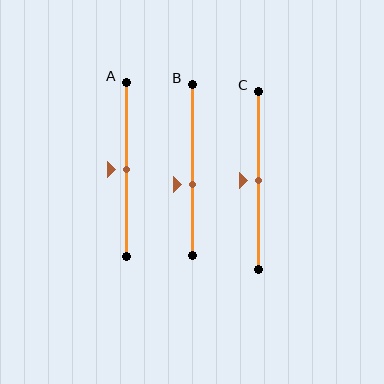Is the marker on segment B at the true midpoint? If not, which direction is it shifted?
No, the marker on segment B is shifted downward by about 9% of the segment length.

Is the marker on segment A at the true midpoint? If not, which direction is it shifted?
Yes, the marker on segment A is at the true midpoint.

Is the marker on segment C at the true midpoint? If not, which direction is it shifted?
Yes, the marker on segment C is at the true midpoint.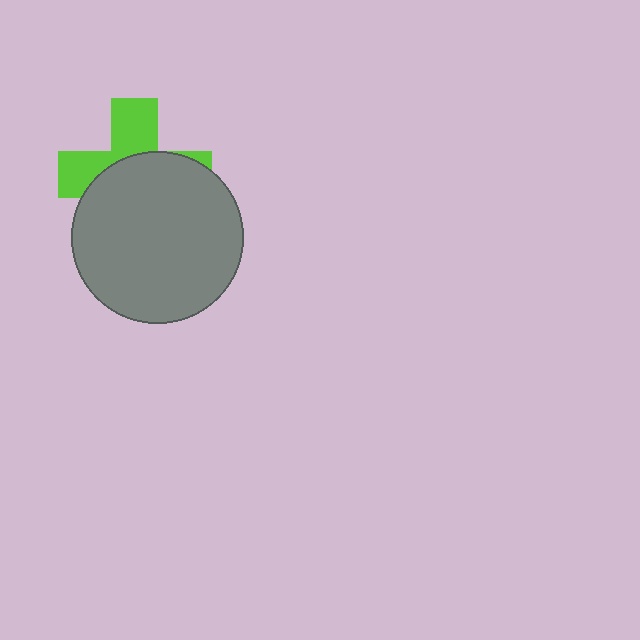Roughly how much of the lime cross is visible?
A small part of it is visible (roughly 40%).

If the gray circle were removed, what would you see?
You would see the complete lime cross.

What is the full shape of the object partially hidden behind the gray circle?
The partially hidden object is a lime cross.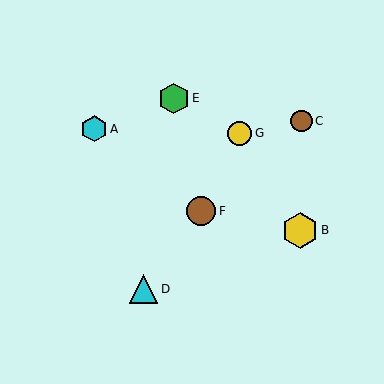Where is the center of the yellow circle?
The center of the yellow circle is at (240, 133).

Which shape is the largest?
The yellow hexagon (labeled B) is the largest.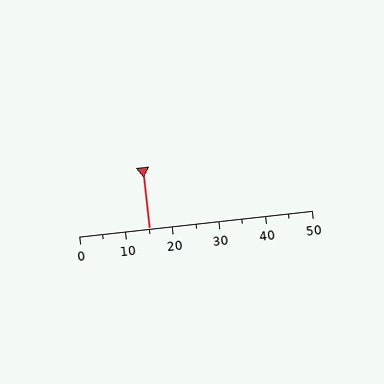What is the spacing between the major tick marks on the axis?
The major ticks are spaced 10 apart.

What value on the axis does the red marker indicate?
The marker indicates approximately 15.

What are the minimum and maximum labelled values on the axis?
The axis runs from 0 to 50.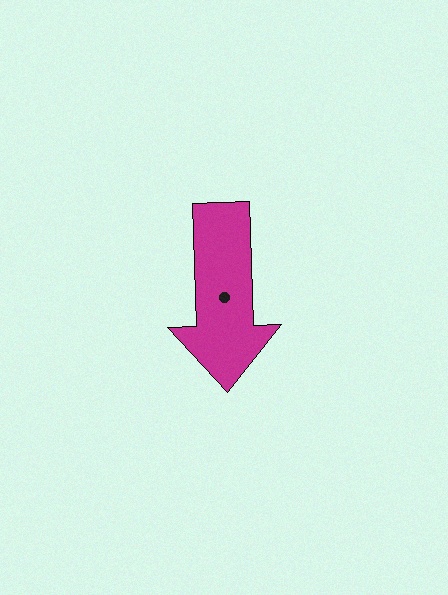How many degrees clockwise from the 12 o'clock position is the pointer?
Approximately 178 degrees.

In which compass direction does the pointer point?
South.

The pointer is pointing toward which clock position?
Roughly 6 o'clock.